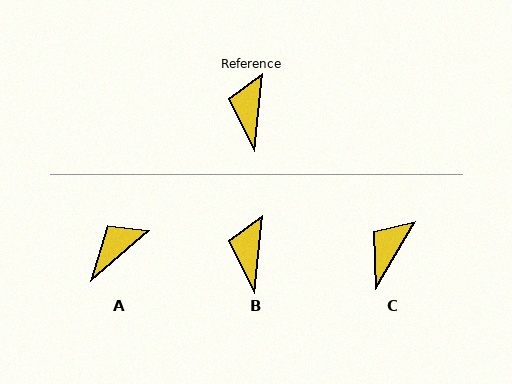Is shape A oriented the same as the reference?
No, it is off by about 43 degrees.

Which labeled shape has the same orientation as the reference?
B.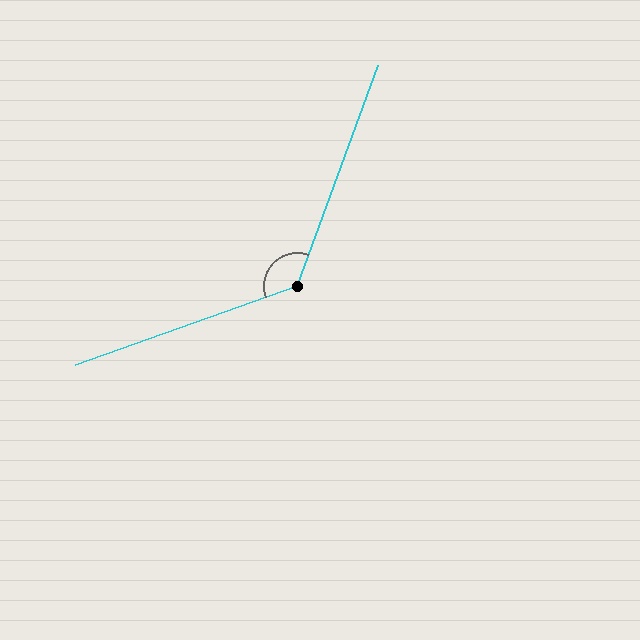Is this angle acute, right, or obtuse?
It is obtuse.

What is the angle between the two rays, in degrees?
Approximately 130 degrees.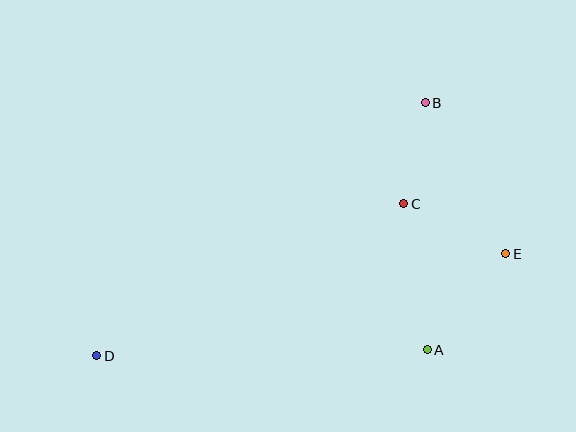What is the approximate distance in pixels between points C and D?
The distance between C and D is approximately 342 pixels.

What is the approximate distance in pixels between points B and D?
The distance between B and D is approximately 414 pixels.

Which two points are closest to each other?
Points B and C are closest to each other.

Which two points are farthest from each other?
Points D and E are farthest from each other.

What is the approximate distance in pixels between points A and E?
The distance between A and E is approximately 124 pixels.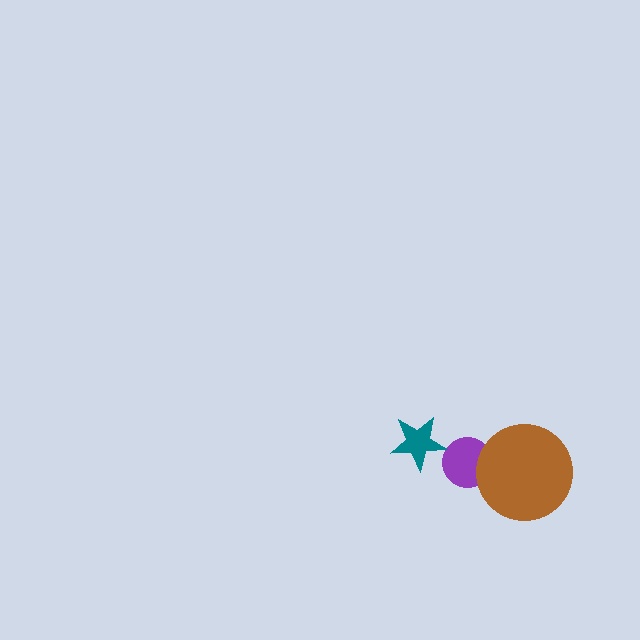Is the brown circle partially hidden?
No, no other shape covers it.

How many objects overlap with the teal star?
0 objects overlap with the teal star.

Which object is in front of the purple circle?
The brown circle is in front of the purple circle.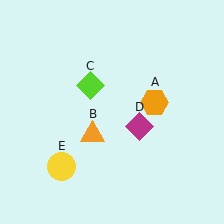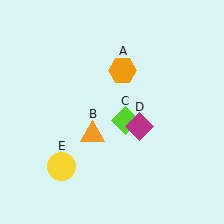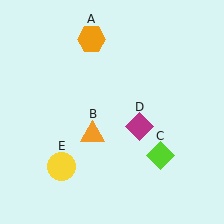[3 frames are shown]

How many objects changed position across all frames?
2 objects changed position: orange hexagon (object A), lime diamond (object C).